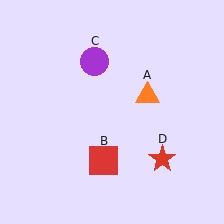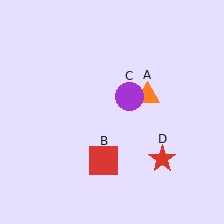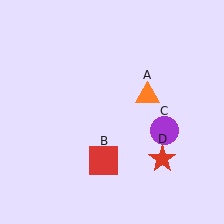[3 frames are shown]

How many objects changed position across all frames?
1 object changed position: purple circle (object C).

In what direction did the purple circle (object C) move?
The purple circle (object C) moved down and to the right.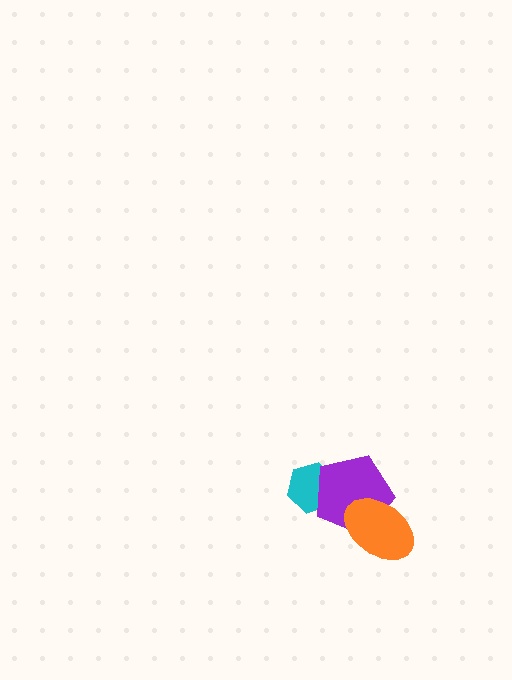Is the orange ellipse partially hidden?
No, no other shape covers it.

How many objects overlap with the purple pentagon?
2 objects overlap with the purple pentagon.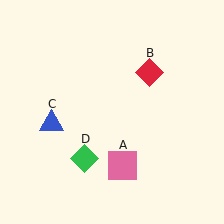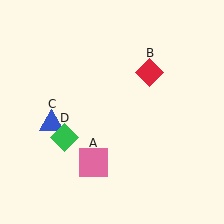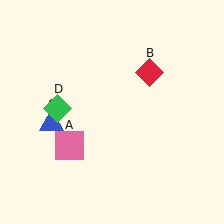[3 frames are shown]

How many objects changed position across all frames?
2 objects changed position: pink square (object A), green diamond (object D).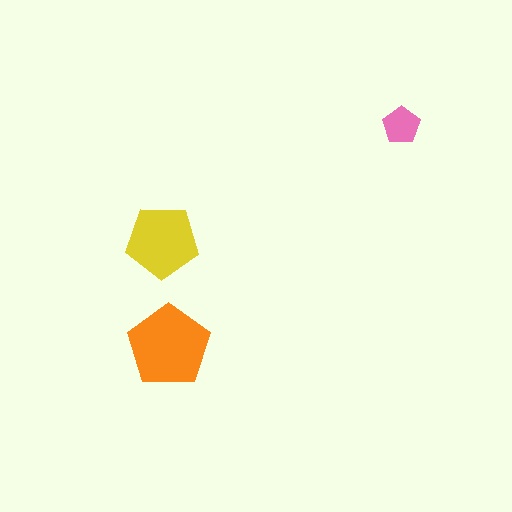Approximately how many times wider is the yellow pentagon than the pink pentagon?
About 2 times wider.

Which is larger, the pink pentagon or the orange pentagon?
The orange one.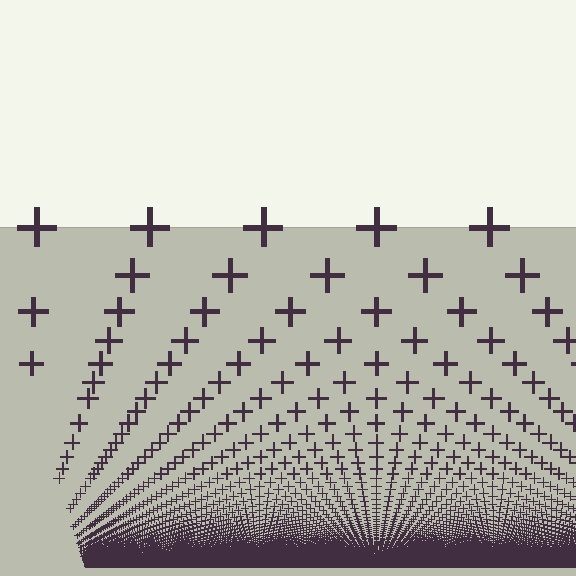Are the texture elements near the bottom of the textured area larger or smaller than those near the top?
Smaller. The gradient is inverted — elements near the bottom are smaller and denser.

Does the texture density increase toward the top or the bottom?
Density increases toward the bottom.